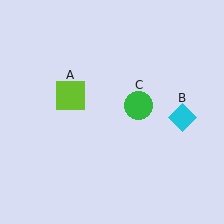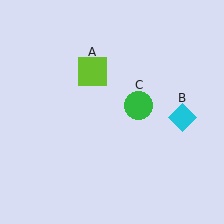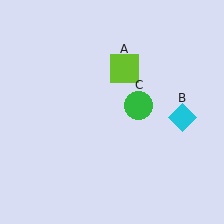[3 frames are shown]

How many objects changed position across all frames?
1 object changed position: lime square (object A).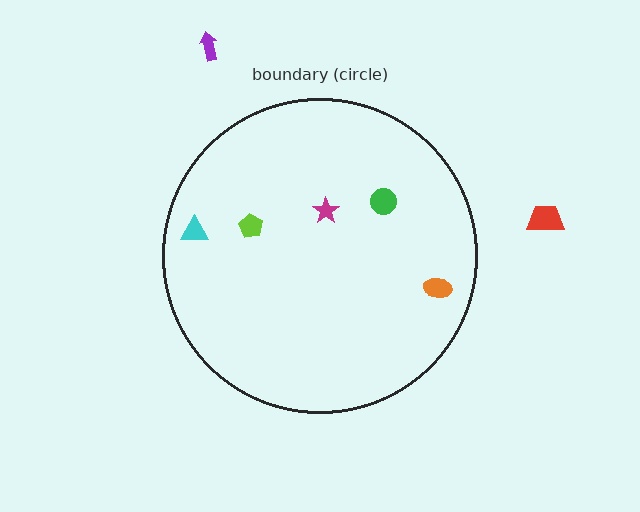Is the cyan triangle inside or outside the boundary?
Inside.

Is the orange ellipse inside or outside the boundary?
Inside.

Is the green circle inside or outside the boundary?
Inside.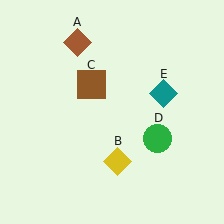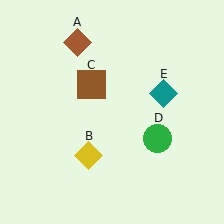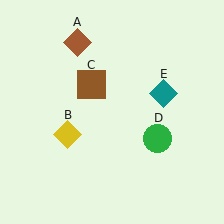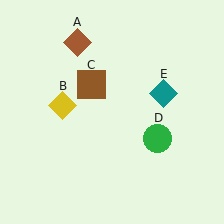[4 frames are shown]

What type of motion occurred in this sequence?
The yellow diamond (object B) rotated clockwise around the center of the scene.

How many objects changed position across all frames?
1 object changed position: yellow diamond (object B).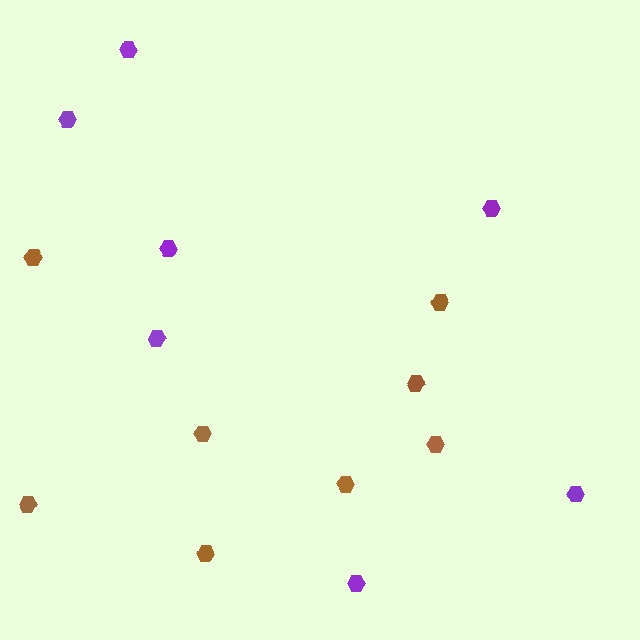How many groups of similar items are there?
There are 2 groups: one group of brown hexagons (8) and one group of purple hexagons (7).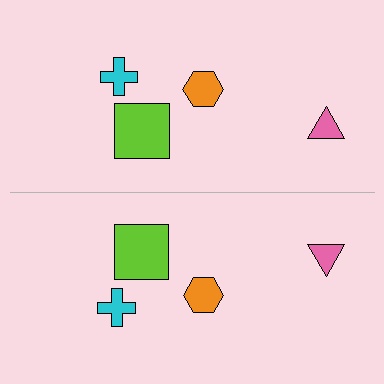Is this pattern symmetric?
Yes, this pattern has bilateral (reflection) symmetry.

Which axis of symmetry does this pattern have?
The pattern has a horizontal axis of symmetry running through the center of the image.